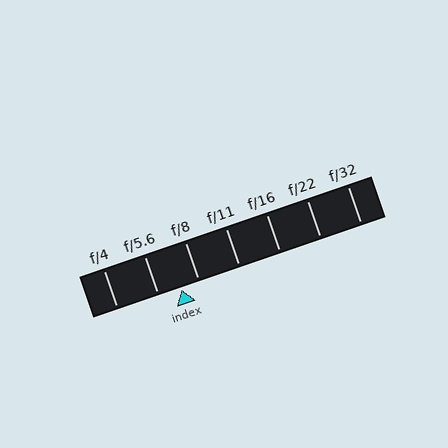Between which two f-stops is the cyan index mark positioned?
The index mark is between f/5.6 and f/8.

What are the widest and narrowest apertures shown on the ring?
The widest aperture shown is f/4 and the narrowest is f/32.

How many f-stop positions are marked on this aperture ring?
There are 7 f-stop positions marked.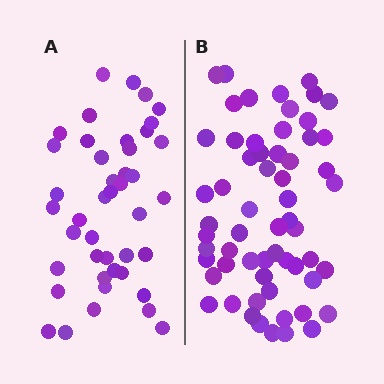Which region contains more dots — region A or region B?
Region B (the right region) has more dots.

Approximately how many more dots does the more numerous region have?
Region B has approximately 15 more dots than region A.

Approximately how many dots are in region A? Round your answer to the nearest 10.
About 40 dots. (The exact count is 43, which rounds to 40.)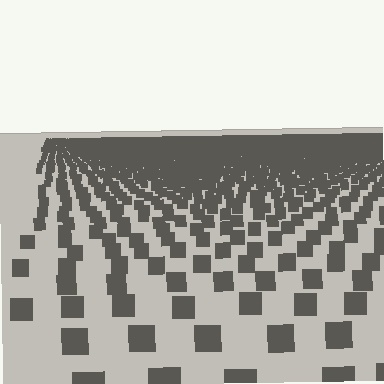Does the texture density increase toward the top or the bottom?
Density increases toward the top.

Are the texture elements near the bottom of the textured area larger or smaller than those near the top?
Larger. Near the bottom, elements are closer to the viewer and appear at a bigger on-screen size.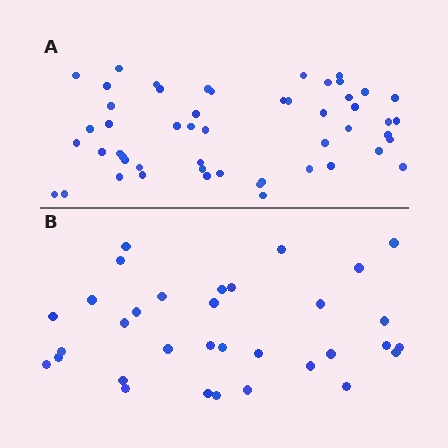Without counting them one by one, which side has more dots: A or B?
Region A (the top region) has more dots.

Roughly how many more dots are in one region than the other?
Region A has approximately 20 more dots than region B.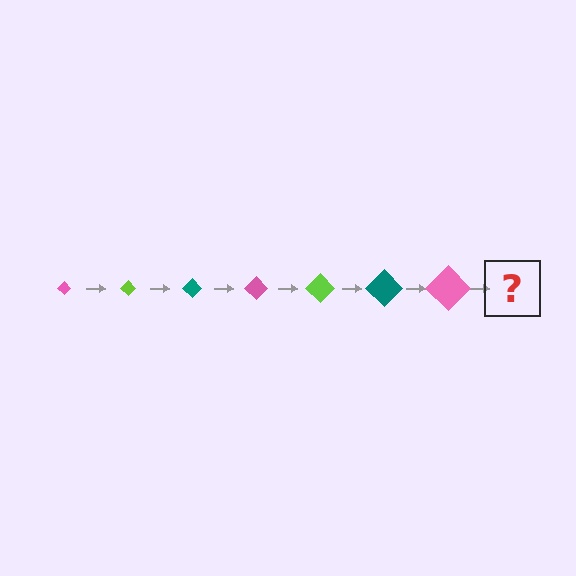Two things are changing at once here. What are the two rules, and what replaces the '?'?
The two rules are that the diamond grows larger each step and the color cycles through pink, lime, and teal. The '?' should be a lime diamond, larger than the previous one.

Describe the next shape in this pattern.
It should be a lime diamond, larger than the previous one.